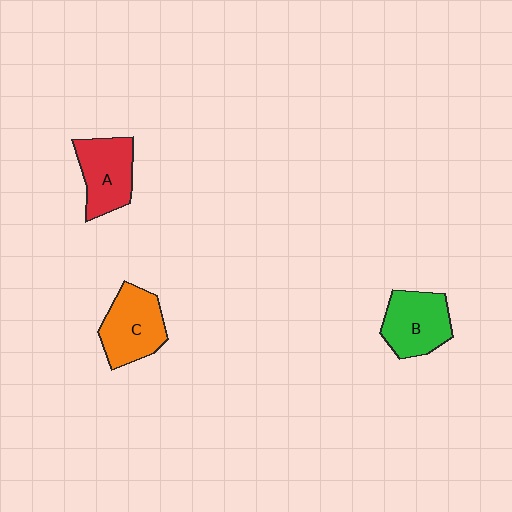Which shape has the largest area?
Shape C (orange).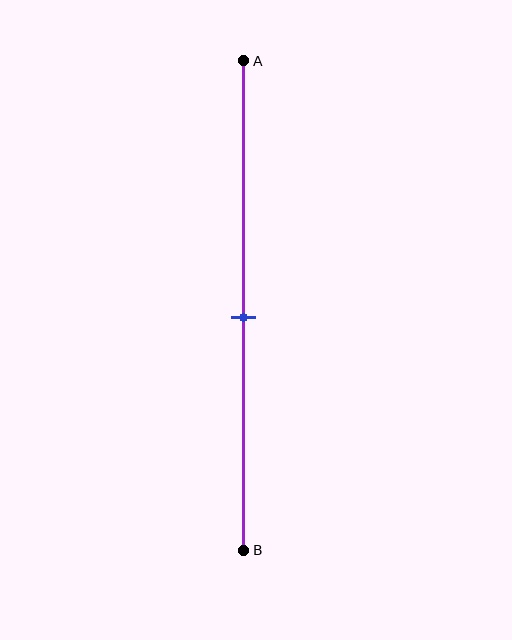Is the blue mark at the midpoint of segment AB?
Yes, the mark is approximately at the midpoint.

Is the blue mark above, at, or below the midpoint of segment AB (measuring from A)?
The blue mark is approximately at the midpoint of segment AB.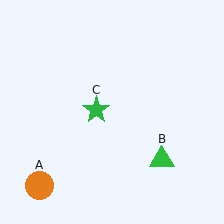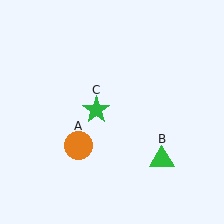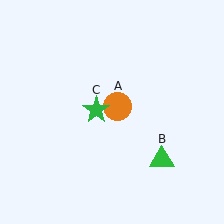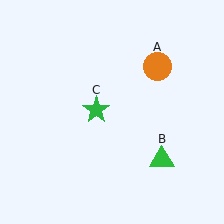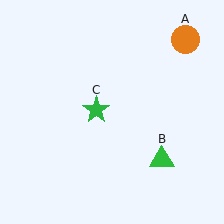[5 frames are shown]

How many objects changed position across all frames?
1 object changed position: orange circle (object A).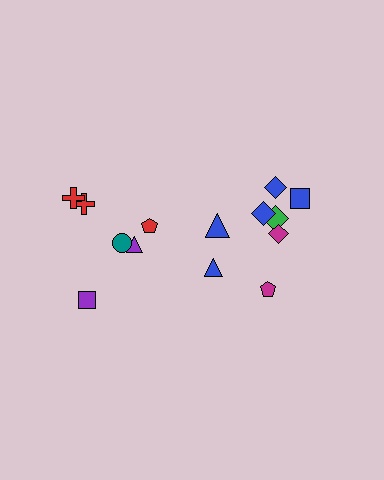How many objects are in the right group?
There are 8 objects.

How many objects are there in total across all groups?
There are 14 objects.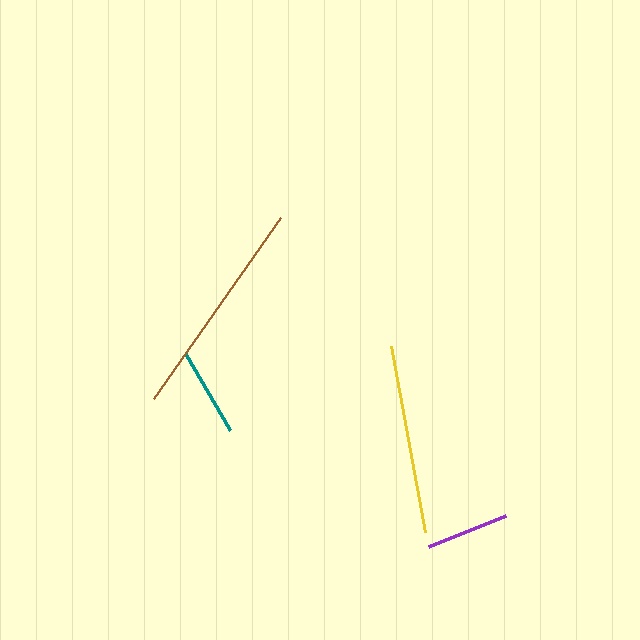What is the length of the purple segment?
The purple segment is approximately 82 pixels long.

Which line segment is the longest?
The brown line is the longest at approximately 222 pixels.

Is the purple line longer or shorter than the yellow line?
The yellow line is longer than the purple line.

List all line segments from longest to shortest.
From longest to shortest: brown, yellow, teal, purple.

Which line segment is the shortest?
The purple line is the shortest at approximately 82 pixels.